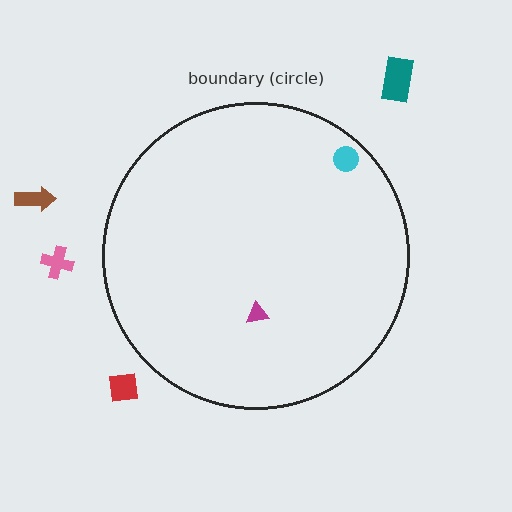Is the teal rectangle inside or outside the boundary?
Outside.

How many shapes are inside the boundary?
2 inside, 4 outside.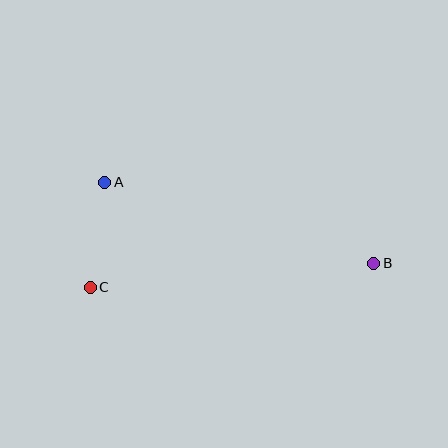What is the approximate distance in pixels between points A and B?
The distance between A and B is approximately 281 pixels.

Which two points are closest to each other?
Points A and C are closest to each other.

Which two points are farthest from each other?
Points B and C are farthest from each other.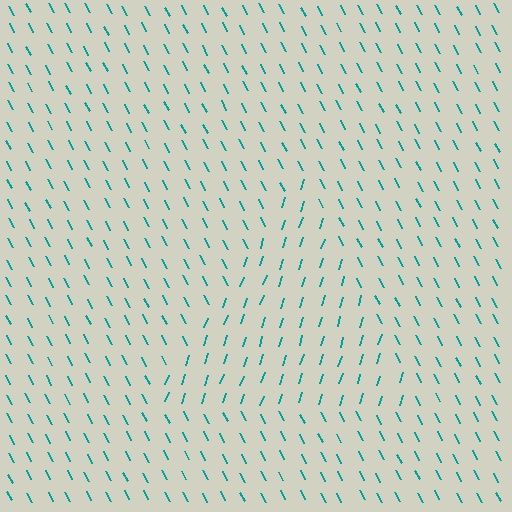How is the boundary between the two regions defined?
The boundary is defined purely by a change in line orientation (approximately 45 degrees difference). All lines are the same color and thickness.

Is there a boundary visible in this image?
Yes, there is a texture boundary formed by a change in line orientation.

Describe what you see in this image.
The image is filled with small teal line segments. A triangle region in the image has lines oriented differently from the surrounding lines, creating a visible texture boundary.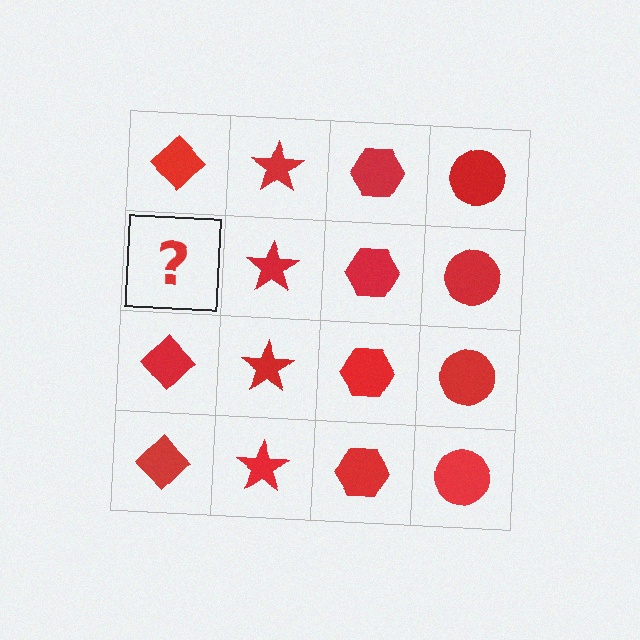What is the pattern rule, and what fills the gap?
The rule is that each column has a consistent shape. The gap should be filled with a red diamond.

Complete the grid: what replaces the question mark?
The question mark should be replaced with a red diamond.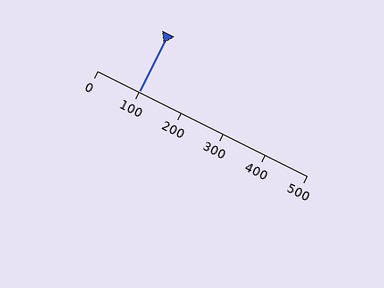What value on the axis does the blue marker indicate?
The marker indicates approximately 100.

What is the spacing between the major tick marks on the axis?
The major ticks are spaced 100 apart.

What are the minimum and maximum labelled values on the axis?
The axis runs from 0 to 500.